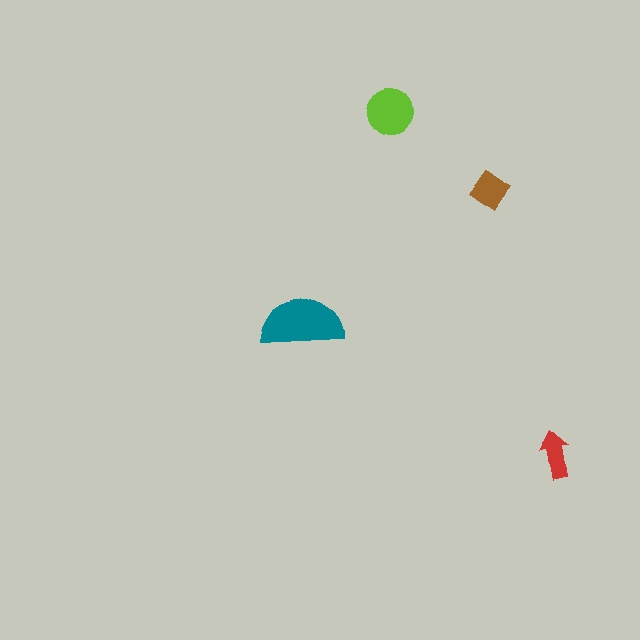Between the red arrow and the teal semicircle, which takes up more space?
The teal semicircle.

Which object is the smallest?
The red arrow.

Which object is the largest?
The teal semicircle.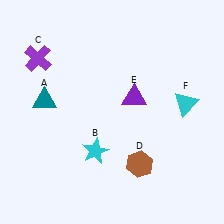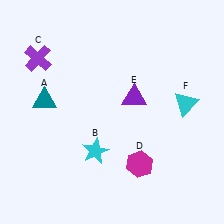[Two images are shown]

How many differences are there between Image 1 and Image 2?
There is 1 difference between the two images.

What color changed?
The hexagon (D) changed from brown in Image 1 to magenta in Image 2.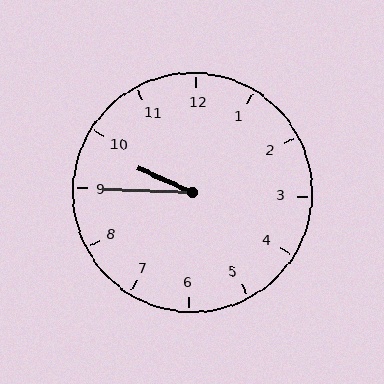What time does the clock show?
9:45.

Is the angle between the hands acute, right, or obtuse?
It is acute.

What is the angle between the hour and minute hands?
Approximately 22 degrees.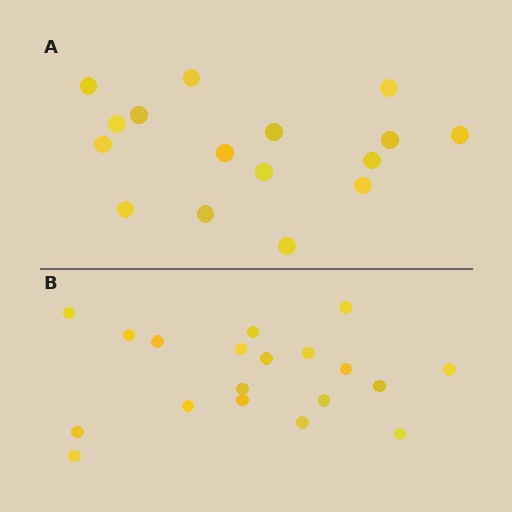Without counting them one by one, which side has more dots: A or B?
Region B (the bottom region) has more dots.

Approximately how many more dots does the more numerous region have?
Region B has just a few more — roughly 2 or 3 more dots than region A.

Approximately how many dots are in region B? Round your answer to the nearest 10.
About 20 dots. (The exact count is 19, which rounds to 20.)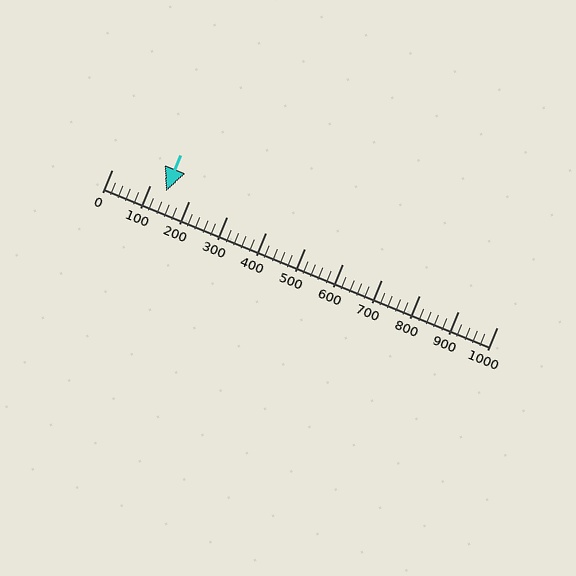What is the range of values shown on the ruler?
The ruler shows values from 0 to 1000.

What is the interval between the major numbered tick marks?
The major tick marks are spaced 100 units apart.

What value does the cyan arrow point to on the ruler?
The cyan arrow points to approximately 140.